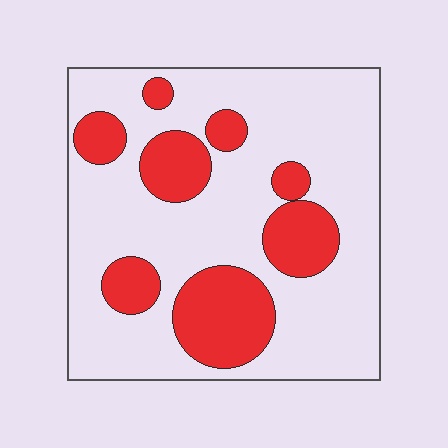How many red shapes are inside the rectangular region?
8.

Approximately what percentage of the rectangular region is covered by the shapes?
Approximately 25%.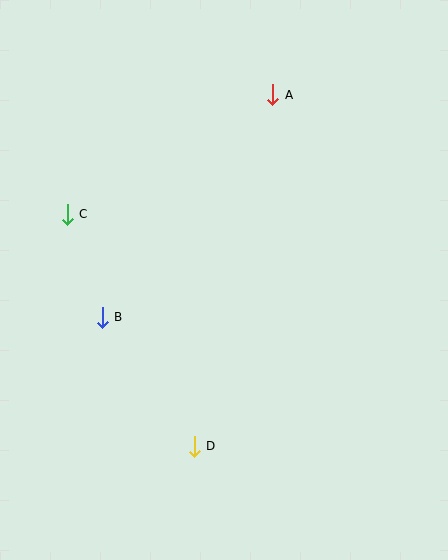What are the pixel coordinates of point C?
Point C is at (67, 214).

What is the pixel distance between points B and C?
The distance between B and C is 109 pixels.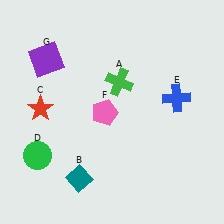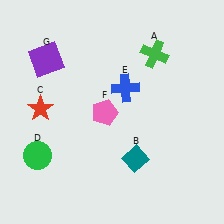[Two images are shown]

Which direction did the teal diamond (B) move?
The teal diamond (B) moved right.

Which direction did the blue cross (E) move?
The blue cross (E) moved left.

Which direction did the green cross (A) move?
The green cross (A) moved right.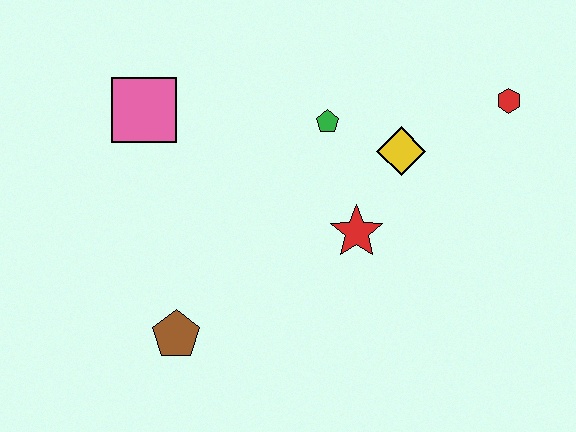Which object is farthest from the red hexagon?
The brown pentagon is farthest from the red hexagon.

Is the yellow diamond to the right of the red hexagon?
No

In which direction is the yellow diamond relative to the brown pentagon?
The yellow diamond is to the right of the brown pentagon.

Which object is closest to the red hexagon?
The yellow diamond is closest to the red hexagon.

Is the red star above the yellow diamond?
No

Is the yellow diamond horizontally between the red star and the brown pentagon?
No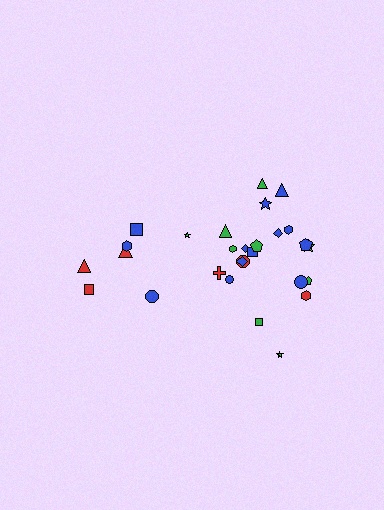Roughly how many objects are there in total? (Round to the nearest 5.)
Roughly 30 objects in total.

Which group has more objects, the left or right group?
The right group.